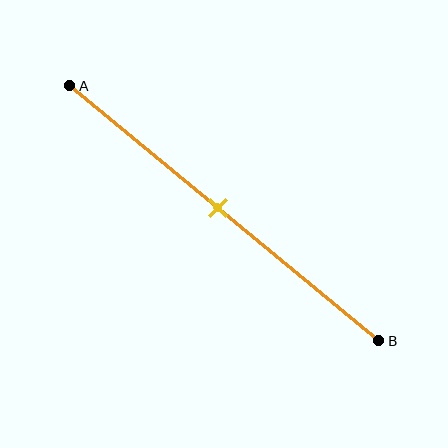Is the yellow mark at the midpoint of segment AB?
Yes, the mark is approximately at the midpoint.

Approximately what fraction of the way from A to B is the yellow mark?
The yellow mark is approximately 50% of the way from A to B.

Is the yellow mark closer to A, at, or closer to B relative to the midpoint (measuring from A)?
The yellow mark is approximately at the midpoint of segment AB.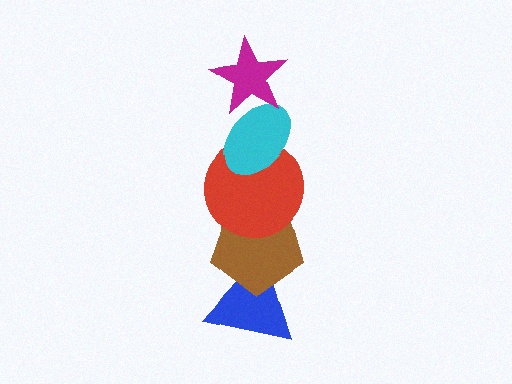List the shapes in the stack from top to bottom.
From top to bottom: the magenta star, the cyan ellipse, the red circle, the brown pentagon, the blue triangle.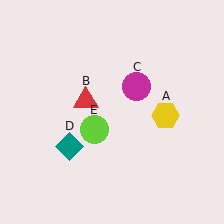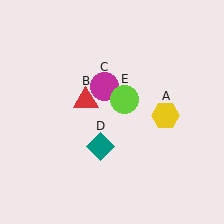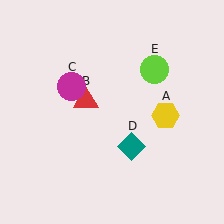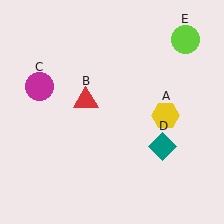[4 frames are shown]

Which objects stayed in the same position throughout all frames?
Yellow hexagon (object A) and red triangle (object B) remained stationary.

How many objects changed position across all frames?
3 objects changed position: magenta circle (object C), teal diamond (object D), lime circle (object E).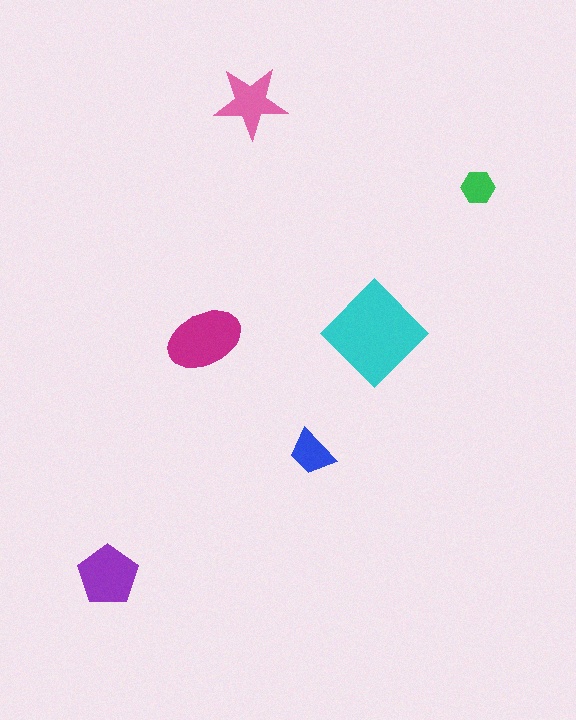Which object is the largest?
The cyan diamond.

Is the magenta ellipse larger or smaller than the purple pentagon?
Larger.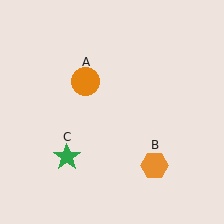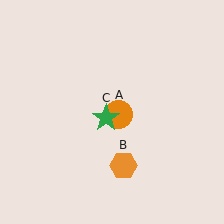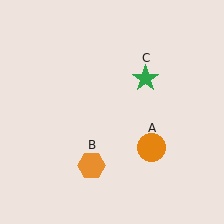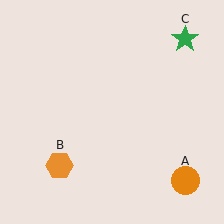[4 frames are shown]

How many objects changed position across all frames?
3 objects changed position: orange circle (object A), orange hexagon (object B), green star (object C).